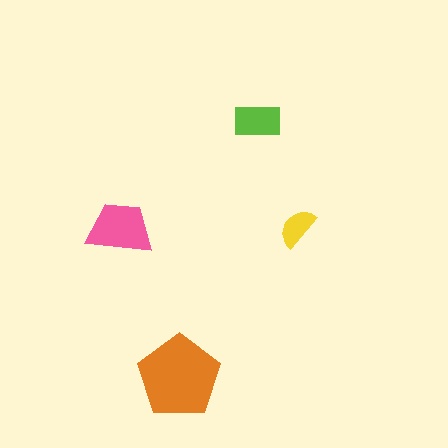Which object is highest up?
The lime rectangle is topmost.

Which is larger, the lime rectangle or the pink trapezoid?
The pink trapezoid.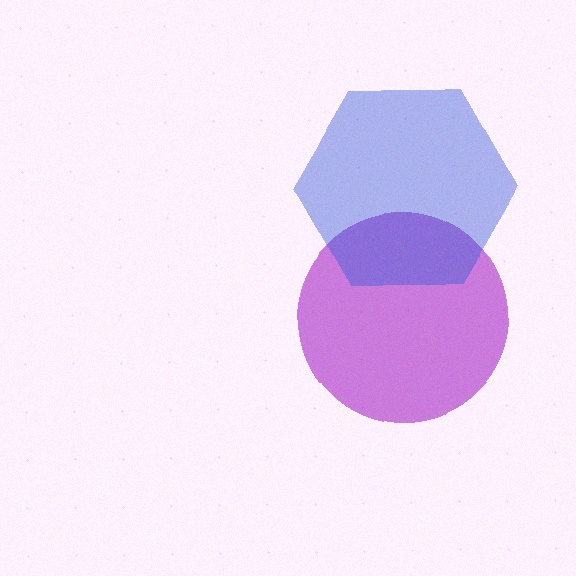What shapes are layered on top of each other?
The layered shapes are: a purple circle, a blue hexagon.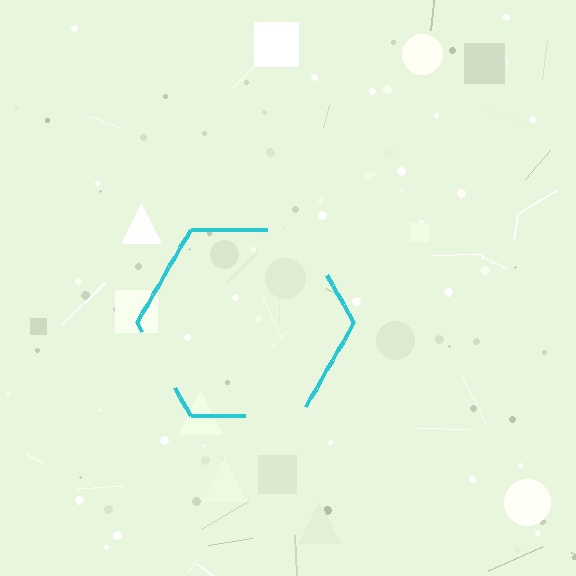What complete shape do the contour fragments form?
The contour fragments form a hexagon.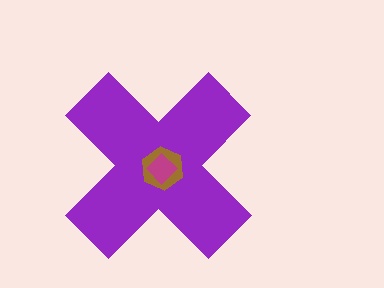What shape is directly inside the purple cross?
The brown hexagon.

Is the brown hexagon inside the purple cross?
Yes.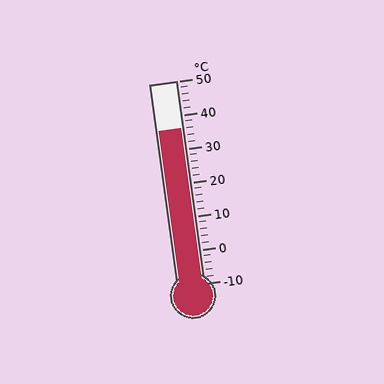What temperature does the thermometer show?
The thermometer shows approximately 36°C.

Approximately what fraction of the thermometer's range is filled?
The thermometer is filled to approximately 75% of its range.